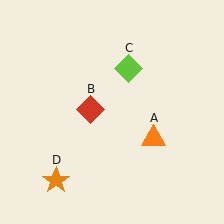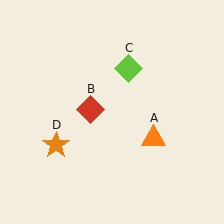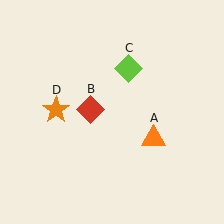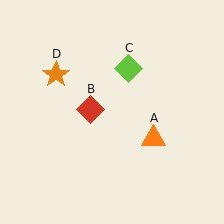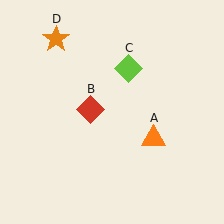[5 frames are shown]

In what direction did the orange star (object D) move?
The orange star (object D) moved up.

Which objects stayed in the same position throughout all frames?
Orange triangle (object A) and red diamond (object B) and lime diamond (object C) remained stationary.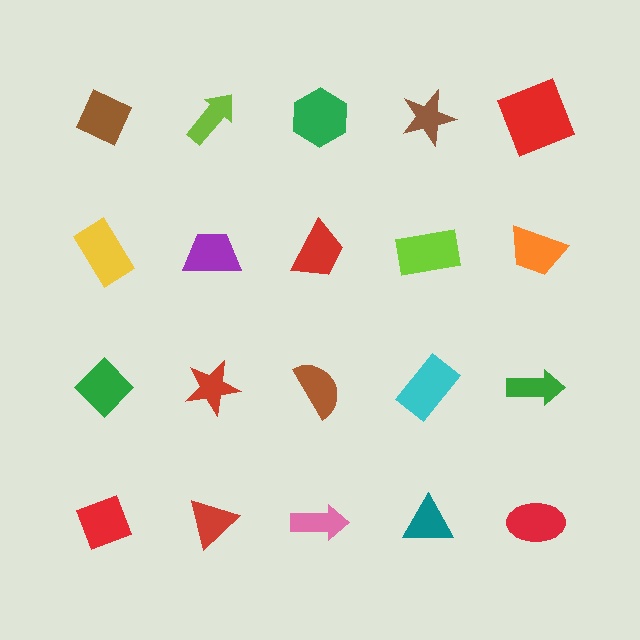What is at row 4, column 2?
A red triangle.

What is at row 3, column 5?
A green arrow.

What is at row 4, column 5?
A red ellipse.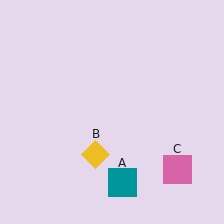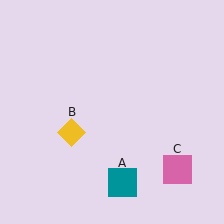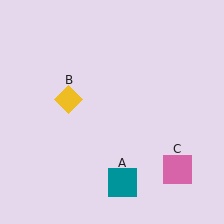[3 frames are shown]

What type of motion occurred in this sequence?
The yellow diamond (object B) rotated clockwise around the center of the scene.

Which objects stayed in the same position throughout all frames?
Teal square (object A) and pink square (object C) remained stationary.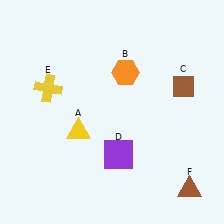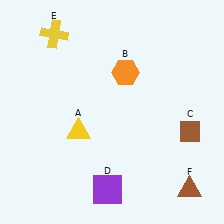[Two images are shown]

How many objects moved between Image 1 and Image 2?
3 objects moved between the two images.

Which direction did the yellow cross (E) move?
The yellow cross (E) moved up.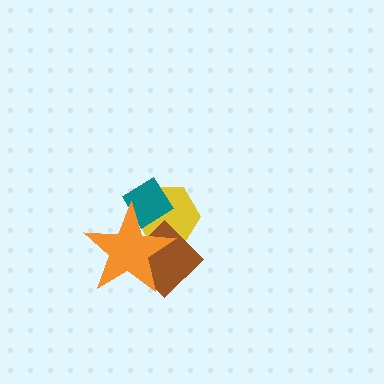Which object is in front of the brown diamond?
The orange star is in front of the brown diamond.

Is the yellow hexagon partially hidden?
Yes, it is partially covered by another shape.